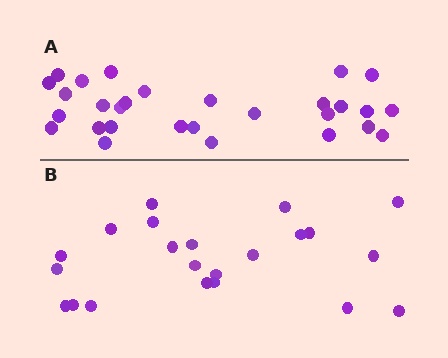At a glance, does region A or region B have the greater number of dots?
Region A (the top region) has more dots.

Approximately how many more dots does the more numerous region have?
Region A has roughly 8 or so more dots than region B.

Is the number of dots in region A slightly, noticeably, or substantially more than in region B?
Region A has noticeably more, but not dramatically so. The ratio is roughly 1.3 to 1.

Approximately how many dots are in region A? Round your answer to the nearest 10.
About 30 dots. (The exact count is 29, which rounds to 30.)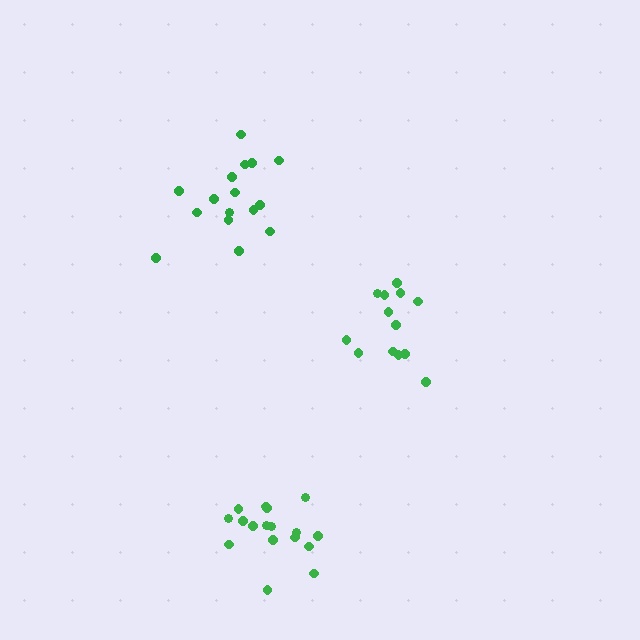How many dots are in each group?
Group 1: 13 dots, Group 2: 17 dots, Group 3: 16 dots (46 total).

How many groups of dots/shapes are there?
There are 3 groups.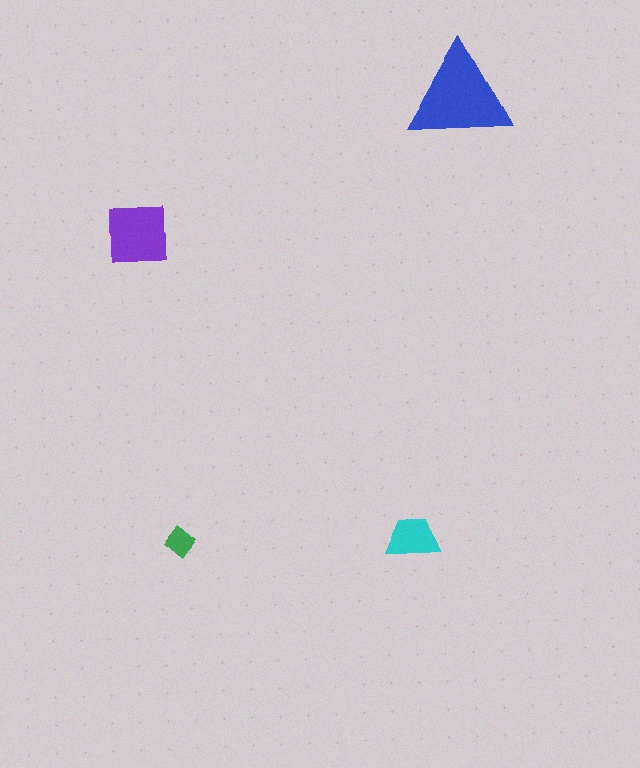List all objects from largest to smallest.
The blue triangle, the purple square, the cyan trapezoid, the green diamond.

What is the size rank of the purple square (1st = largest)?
2nd.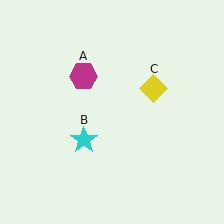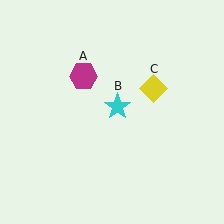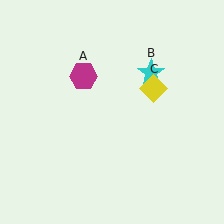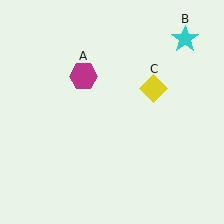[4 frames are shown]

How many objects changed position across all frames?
1 object changed position: cyan star (object B).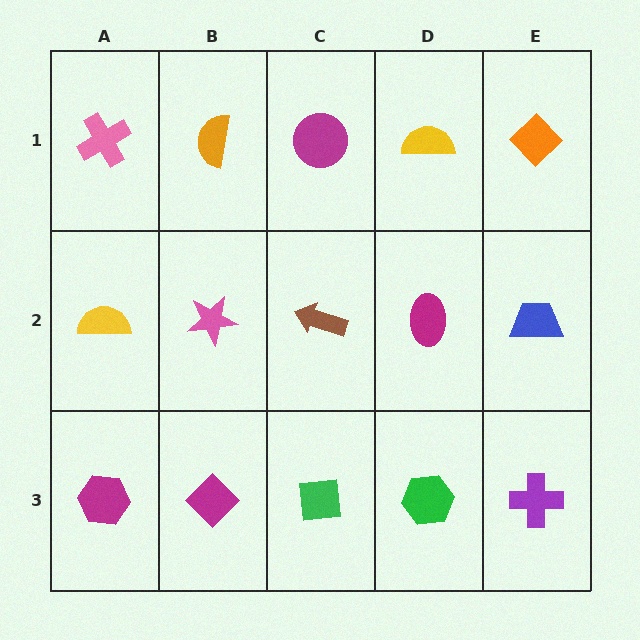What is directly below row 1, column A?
A yellow semicircle.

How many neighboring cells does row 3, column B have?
3.